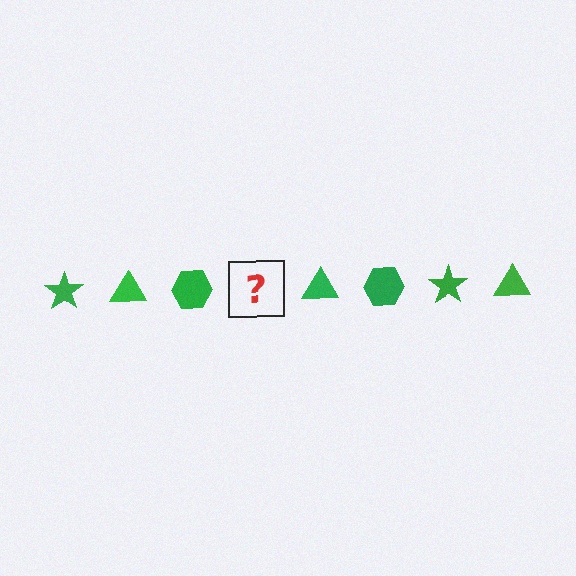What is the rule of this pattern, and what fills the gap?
The rule is that the pattern cycles through star, triangle, hexagon shapes in green. The gap should be filled with a green star.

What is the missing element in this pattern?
The missing element is a green star.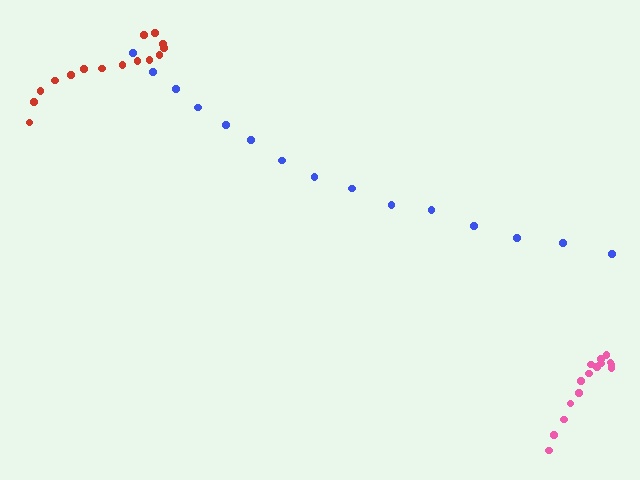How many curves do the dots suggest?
There are 3 distinct paths.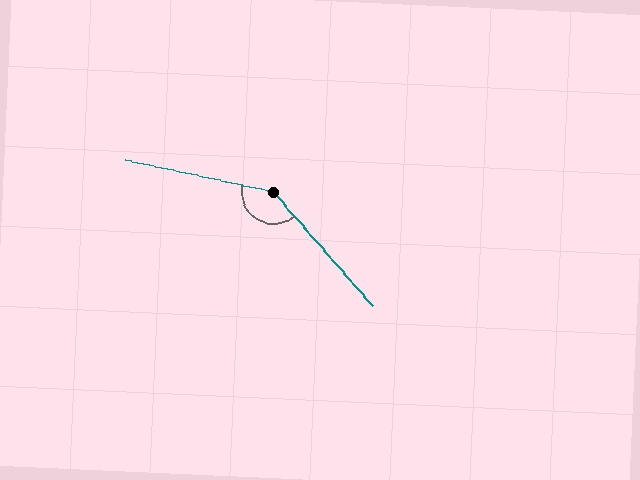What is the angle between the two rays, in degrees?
Approximately 143 degrees.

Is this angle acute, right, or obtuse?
It is obtuse.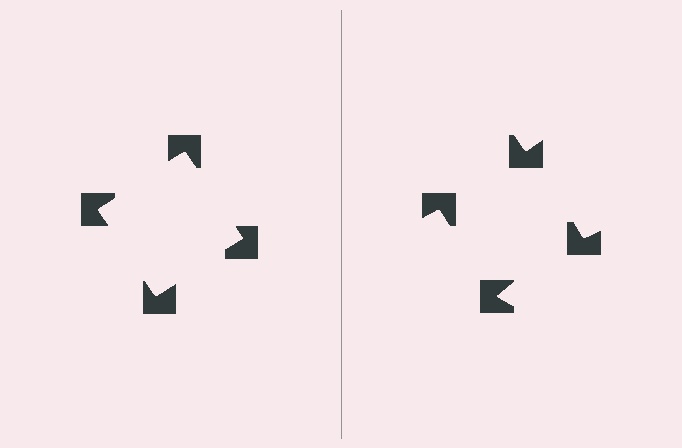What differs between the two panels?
The notched squares are positioned identically on both sides; only the wedge orientations differ. On the left they align to a square; on the right they are misaligned.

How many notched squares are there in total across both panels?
8 — 4 on each side.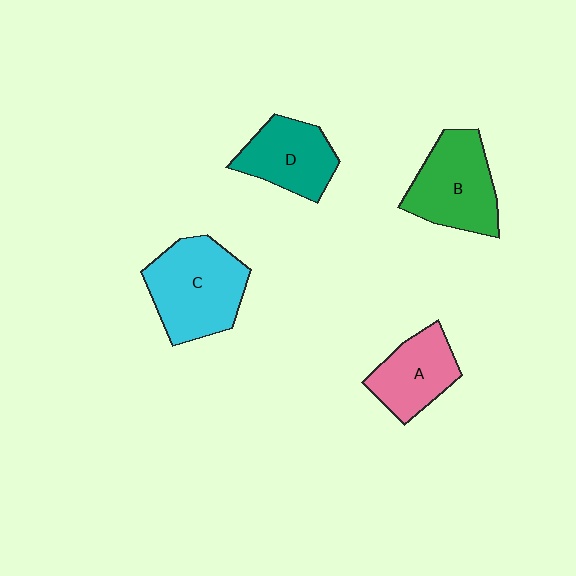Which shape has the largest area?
Shape C (cyan).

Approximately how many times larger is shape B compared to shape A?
Approximately 1.3 times.